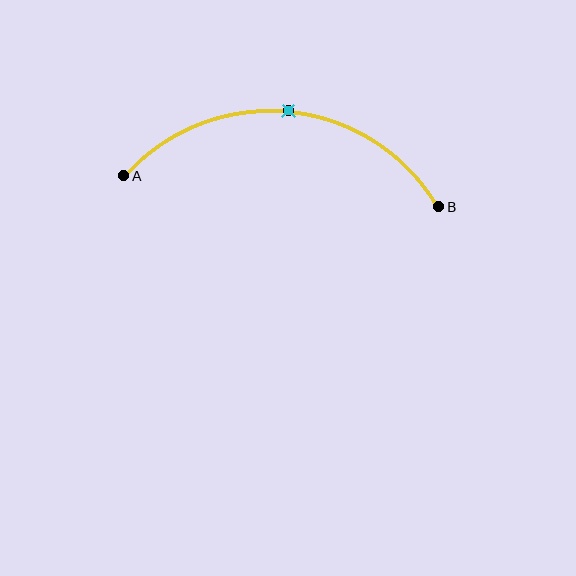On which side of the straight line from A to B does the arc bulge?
The arc bulges above the straight line connecting A and B.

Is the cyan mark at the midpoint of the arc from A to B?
Yes. The cyan mark lies on the arc at equal arc-length from both A and B — it is the arc midpoint.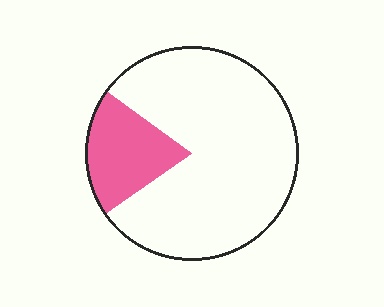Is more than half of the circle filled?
No.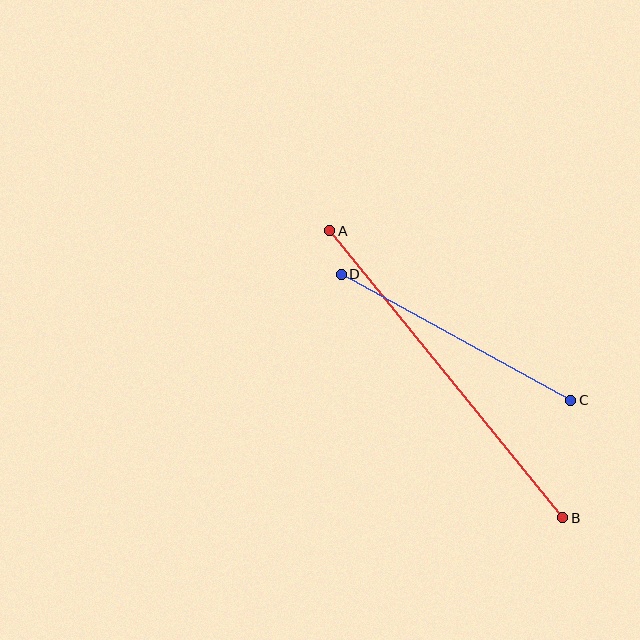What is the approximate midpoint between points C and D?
The midpoint is at approximately (456, 337) pixels.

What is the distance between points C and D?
The distance is approximately 262 pixels.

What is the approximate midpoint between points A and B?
The midpoint is at approximately (446, 374) pixels.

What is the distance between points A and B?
The distance is approximately 369 pixels.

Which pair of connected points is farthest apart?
Points A and B are farthest apart.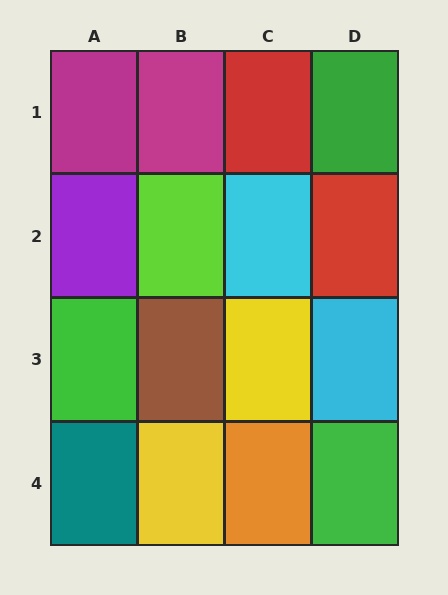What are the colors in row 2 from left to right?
Purple, lime, cyan, red.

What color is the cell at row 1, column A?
Magenta.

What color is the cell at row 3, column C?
Yellow.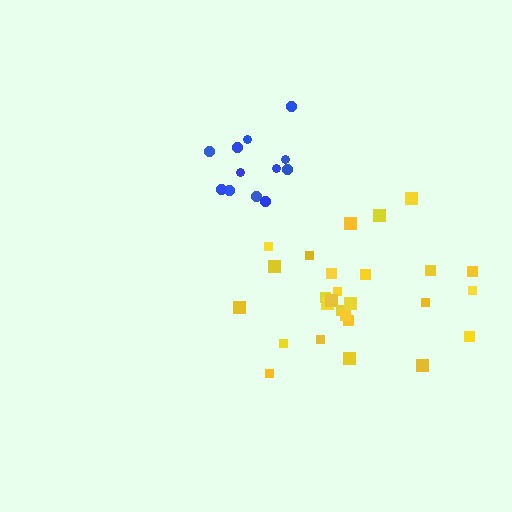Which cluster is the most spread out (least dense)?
Yellow.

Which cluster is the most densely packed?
Blue.